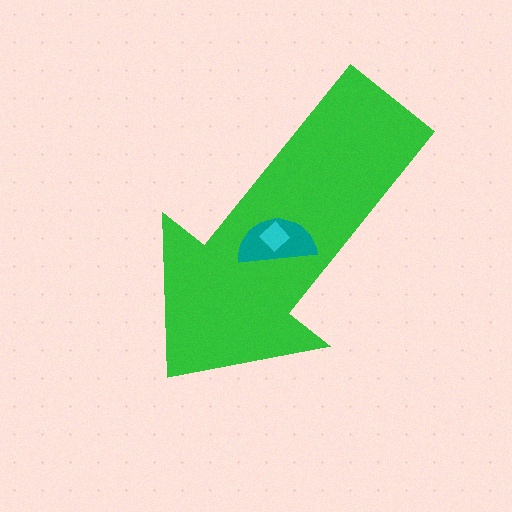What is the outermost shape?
The green arrow.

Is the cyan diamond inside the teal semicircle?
Yes.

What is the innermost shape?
The cyan diamond.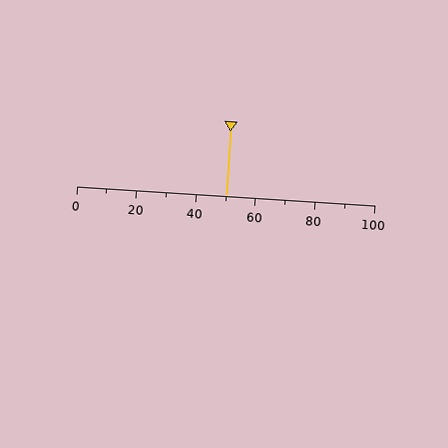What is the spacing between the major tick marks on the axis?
The major ticks are spaced 20 apart.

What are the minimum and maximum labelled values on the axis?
The axis runs from 0 to 100.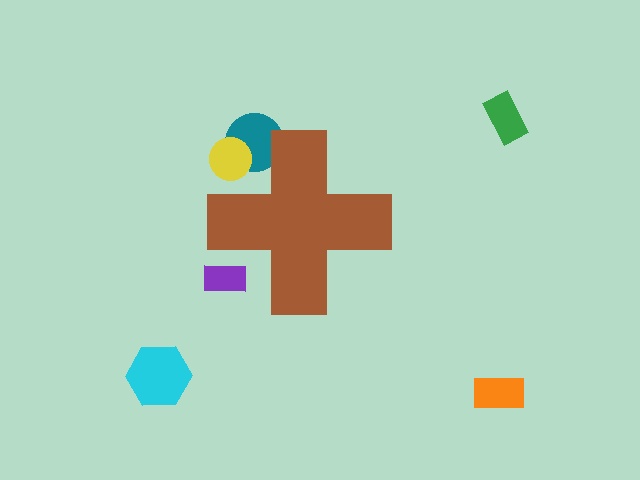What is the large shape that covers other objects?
A brown cross.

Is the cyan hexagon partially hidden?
No, the cyan hexagon is fully visible.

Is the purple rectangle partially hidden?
Yes, the purple rectangle is partially hidden behind the brown cross.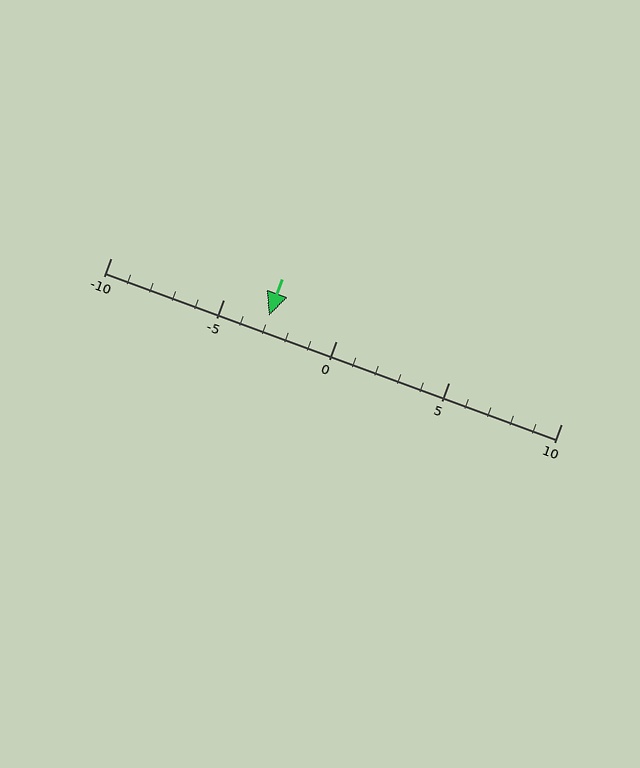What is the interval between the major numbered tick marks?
The major tick marks are spaced 5 units apart.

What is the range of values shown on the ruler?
The ruler shows values from -10 to 10.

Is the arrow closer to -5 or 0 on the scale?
The arrow is closer to -5.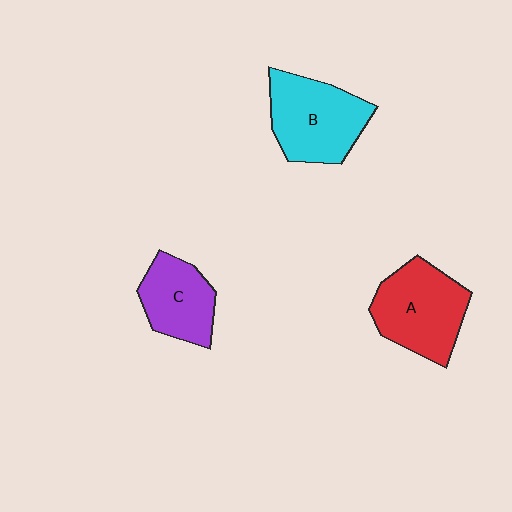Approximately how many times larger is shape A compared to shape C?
Approximately 1.3 times.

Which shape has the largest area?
Shape B (cyan).